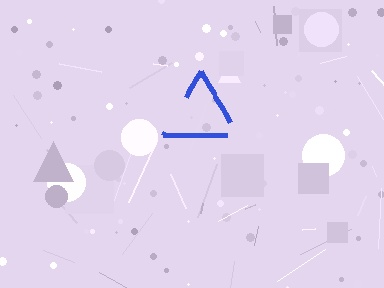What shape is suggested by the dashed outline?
The dashed outline suggests a triangle.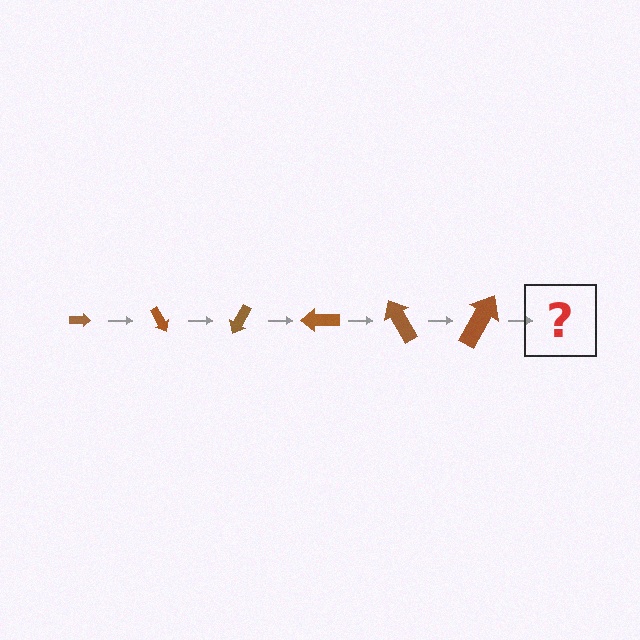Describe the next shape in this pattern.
It should be an arrow, larger than the previous one and rotated 360 degrees from the start.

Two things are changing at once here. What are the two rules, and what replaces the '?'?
The two rules are that the arrow grows larger each step and it rotates 60 degrees each step. The '?' should be an arrow, larger than the previous one and rotated 360 degrees from the start.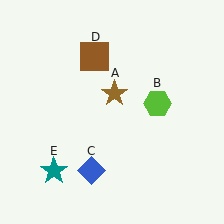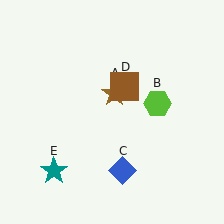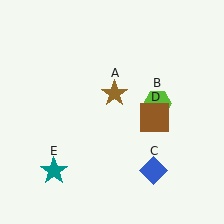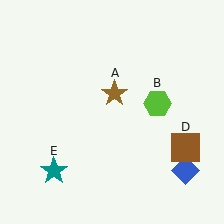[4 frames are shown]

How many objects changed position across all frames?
2 objects changed position: blue diamond (object C), brown square (object D).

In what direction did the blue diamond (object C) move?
The blue diamond (object C) moved right.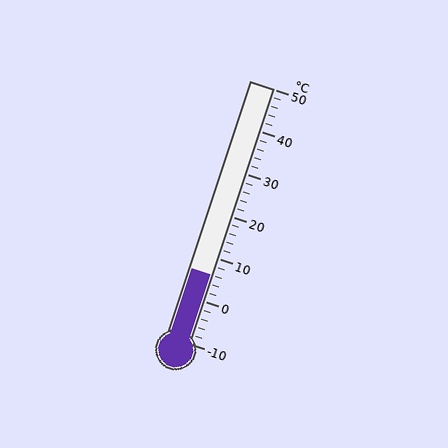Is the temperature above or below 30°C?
The temperature is below 30°C.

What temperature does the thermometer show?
The thermometer shows approximately 6°C.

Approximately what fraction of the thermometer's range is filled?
The thermometer is filled to approximately 25% of its range.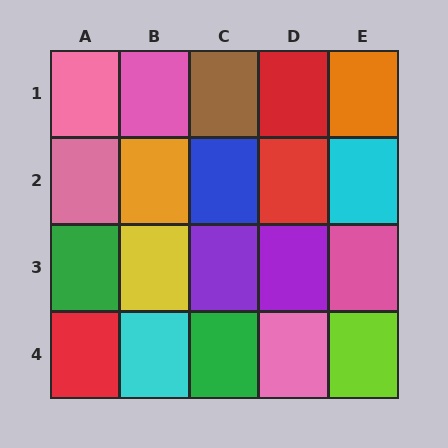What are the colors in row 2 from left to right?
Pink, orange, blue, red, cyan.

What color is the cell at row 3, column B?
Yellow.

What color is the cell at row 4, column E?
Lime.